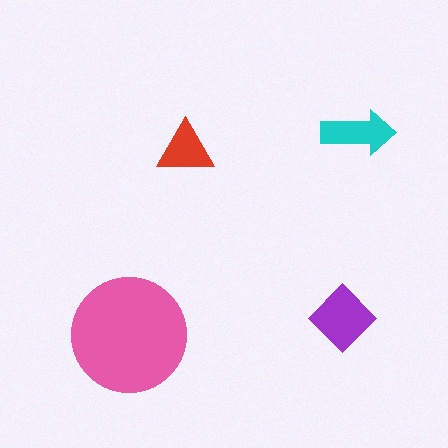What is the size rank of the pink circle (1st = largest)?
1st.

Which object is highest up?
The cyan arrow is topmost.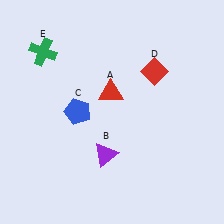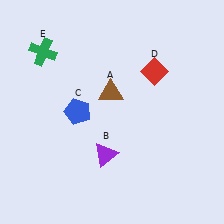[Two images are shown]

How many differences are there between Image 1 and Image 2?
There is 1 difference between the two images.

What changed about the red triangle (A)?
In Image 1, A is red. In Image 2, it changed to brown.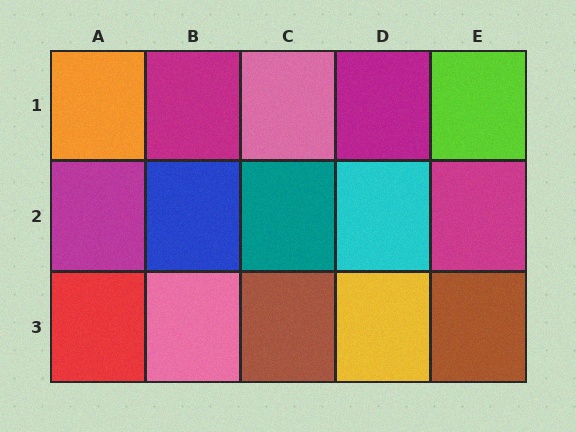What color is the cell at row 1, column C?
Pink.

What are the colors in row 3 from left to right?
Red, pink, brown, yellow, brown.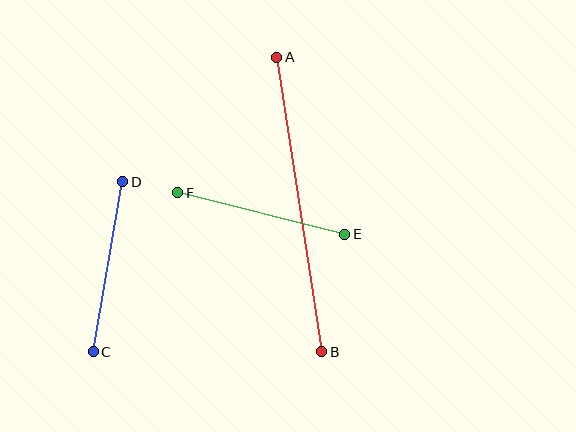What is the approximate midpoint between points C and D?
The midpoint is at approximately (108, 267) pixels.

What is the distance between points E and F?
The distance is approximately 172 pixels.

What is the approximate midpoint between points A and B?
The midpoint is at approximately (299, 205) pixels.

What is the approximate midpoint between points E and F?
The midpoint is at approximately (261, 214) pixels.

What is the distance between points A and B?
The distance is approximately 298 pixels.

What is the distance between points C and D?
The distance is approximately 172 pixels.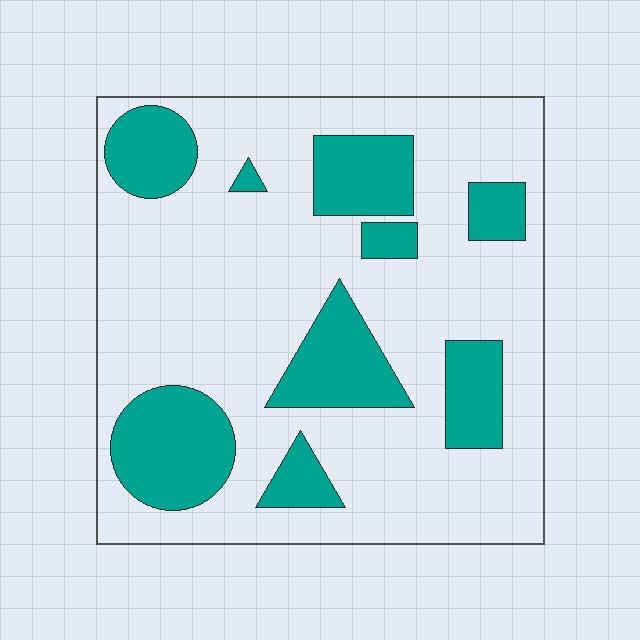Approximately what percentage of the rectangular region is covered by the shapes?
Approximately 25%.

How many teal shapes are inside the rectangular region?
9.